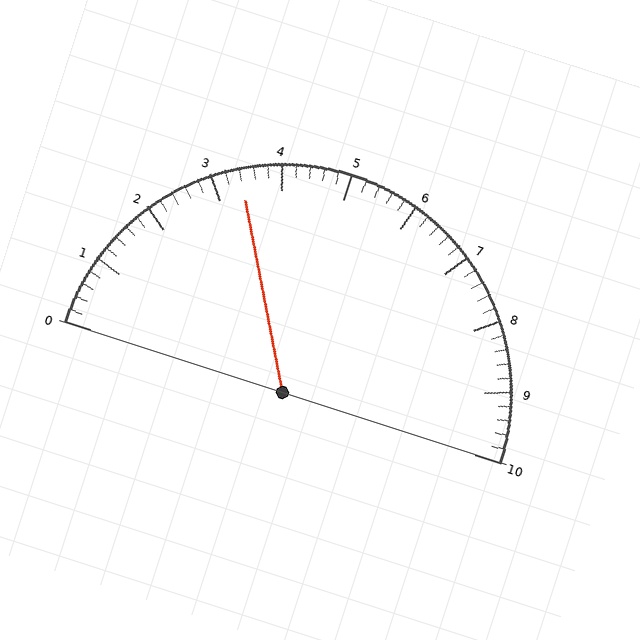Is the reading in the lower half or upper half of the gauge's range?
The reading is in the lower half of the range (0 to 10).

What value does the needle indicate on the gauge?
The needle indicates approximately 3.4.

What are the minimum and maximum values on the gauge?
The gauge ranges from 0 to 10.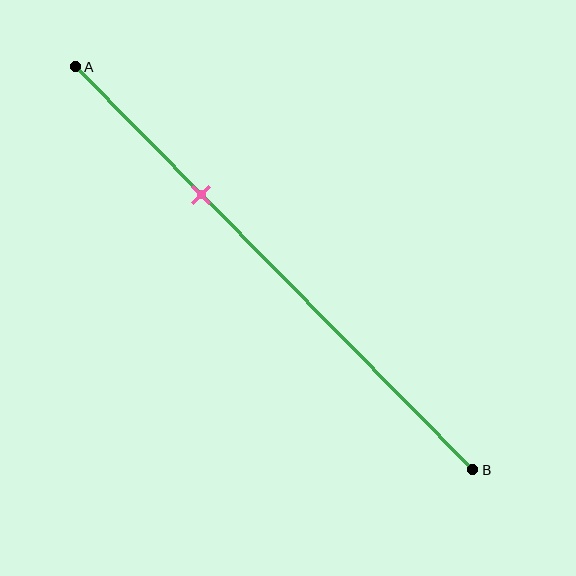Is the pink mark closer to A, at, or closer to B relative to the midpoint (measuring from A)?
The pink mark is closer to point A than the midpoint of segment AB.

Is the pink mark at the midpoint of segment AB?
No, the mark is at about 30% from A, not at the 50% midpoint.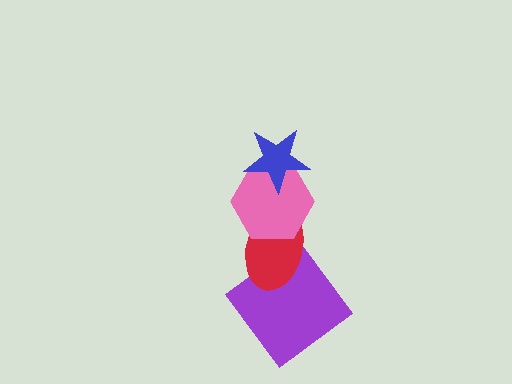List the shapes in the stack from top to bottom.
From top to bottom: the blue star, the pink hexagon, the red ellipse, the purple diamond.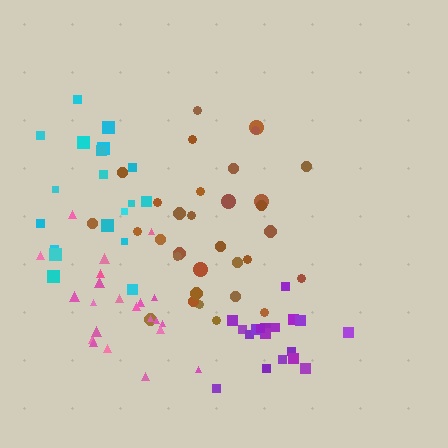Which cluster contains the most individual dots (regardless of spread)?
Brown (32).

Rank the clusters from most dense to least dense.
purple, pink, brown, cyan.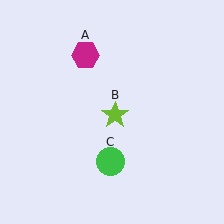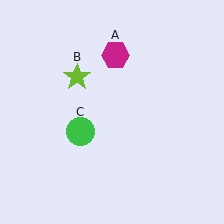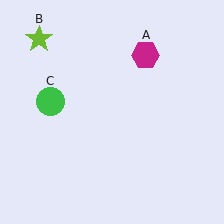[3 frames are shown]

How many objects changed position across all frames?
3 objects changed position: magenta hexagon (object A), lime star (object B), green circle (object C).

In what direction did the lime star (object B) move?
The lime star (object B) moved up and to the left.